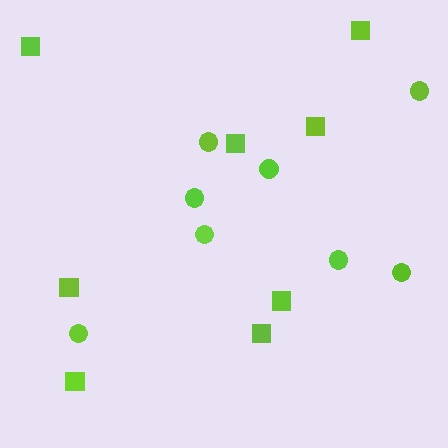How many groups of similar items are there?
There are 2 groups: one group of squares (8) and one group of circles (8).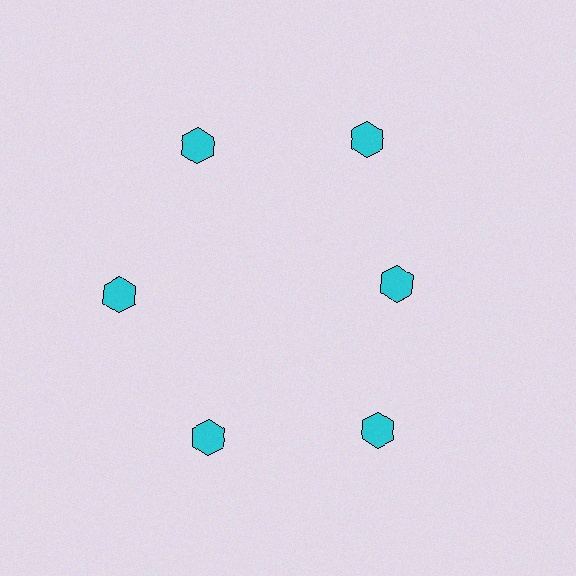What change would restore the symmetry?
The symmetry would be restored by moving it outward, back onto the ring so that all 6 hexagons sit at equal angles and equal distance from the center.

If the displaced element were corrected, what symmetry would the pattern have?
It would have 6-fold rotational symmetry — the pattern would map onto itself every 60 degrees.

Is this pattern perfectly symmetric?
No. The 6 cyan hexagons are arranged in a ring, but one element near the 3 o'clock position is pulled inward toward the center, breaking the 6-fold rotational symmetry.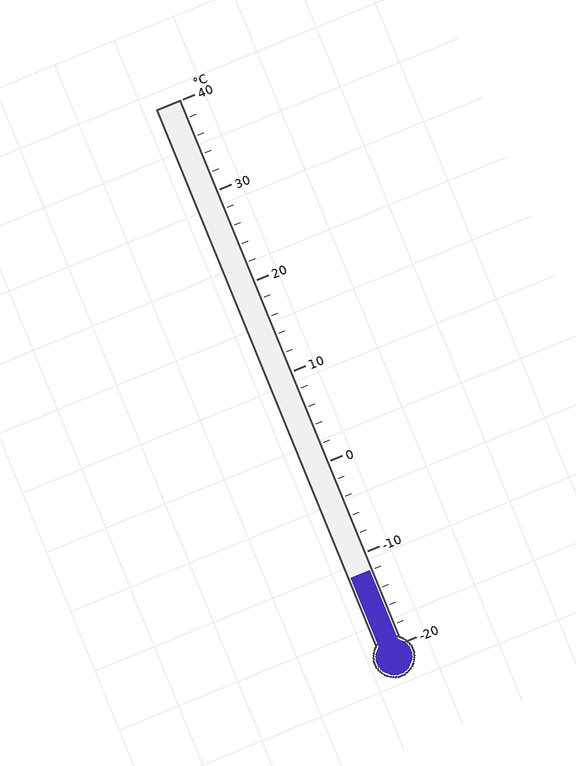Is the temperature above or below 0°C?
The temperature is below 0°C.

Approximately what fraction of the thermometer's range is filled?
The thermometer is filled to approximately 15% of its range.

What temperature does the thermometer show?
The thermometer shows approximately -12°C.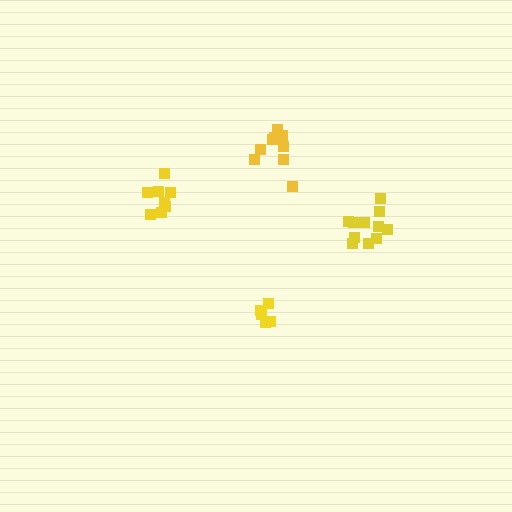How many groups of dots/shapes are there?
There are 4 groups.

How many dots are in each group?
Group 1: 10 dots, Group 2: 8 dots, Group 3: 5 dots, Group 4: 11 dots (34 total).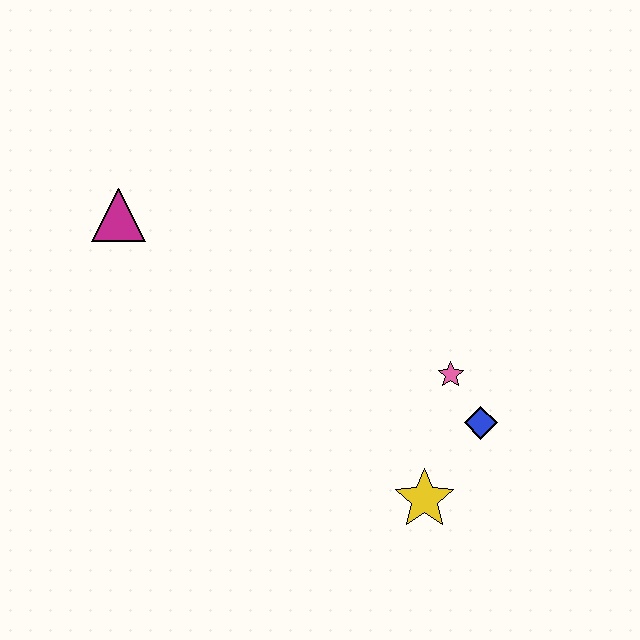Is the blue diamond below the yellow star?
No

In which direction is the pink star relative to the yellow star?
The pink star is above the yellow star.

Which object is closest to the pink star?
The blue diamond is closest to the pink star.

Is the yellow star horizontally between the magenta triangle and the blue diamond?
Yes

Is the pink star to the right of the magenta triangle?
Yes